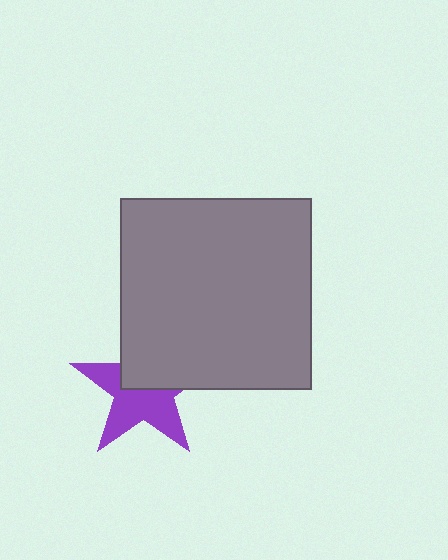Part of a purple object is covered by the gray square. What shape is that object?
It is a star.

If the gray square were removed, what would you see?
You would see the complete purple star.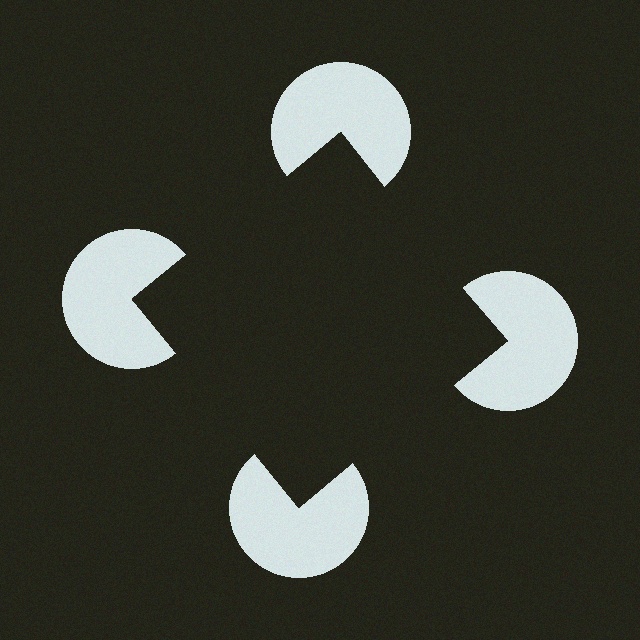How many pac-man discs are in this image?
There are 4 — one at each vertex of the illusory square.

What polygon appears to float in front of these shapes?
An illusory square — its edges are inferred from the aligned wedge cuts in the pac-man discs, not physically drawn.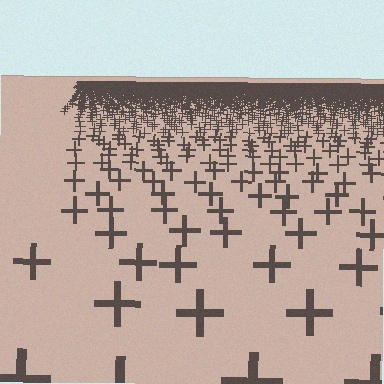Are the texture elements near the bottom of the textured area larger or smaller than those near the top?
Larger. Near the bottom, elements are closer to the viewer and appear at a bigger on-screen size.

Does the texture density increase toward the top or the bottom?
Density increases toward the top.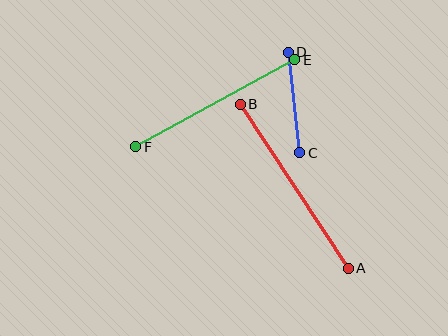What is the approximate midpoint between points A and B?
The midpoint is at approximately (294, 186) pixels.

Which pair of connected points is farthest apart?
Points A and B are farthest apart.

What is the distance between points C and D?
The distance is approximately 101 pixels.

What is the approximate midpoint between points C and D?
The midpoint is at approximately (294, 102) pixels.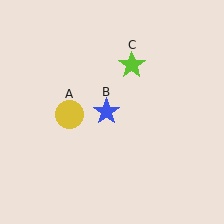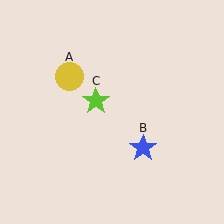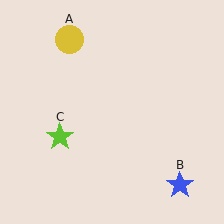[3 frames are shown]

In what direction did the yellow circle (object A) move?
The yellow circle (object A) moved up.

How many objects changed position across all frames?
3 objects changed position: yellow circle (object A), blue star (object B), lime star (object C).